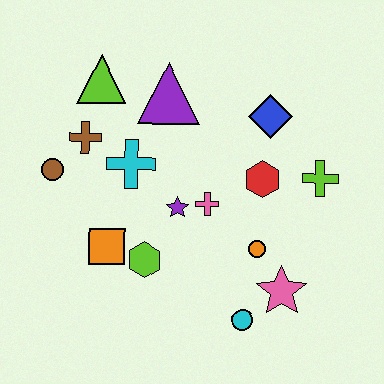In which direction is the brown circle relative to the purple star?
The brown circle is to the left of the purple star.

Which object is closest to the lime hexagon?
The orange square is closest to the lime hexagon.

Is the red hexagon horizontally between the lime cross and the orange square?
Yes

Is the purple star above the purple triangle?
No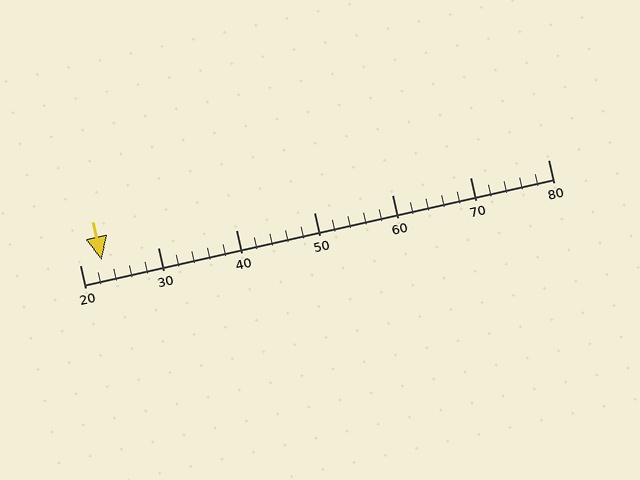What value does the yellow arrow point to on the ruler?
The yellow arrow points to approximately 23.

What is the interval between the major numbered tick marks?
The major tick marks are spaced 10 units apart.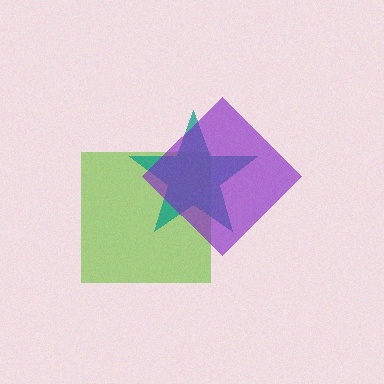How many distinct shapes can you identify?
There are 3 distinct shapes: a lime square, a teal star, a purple diamond.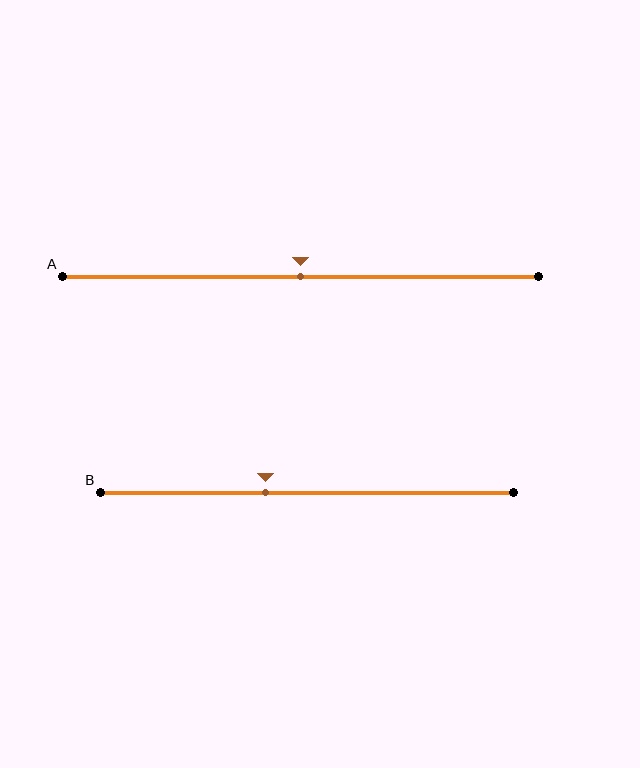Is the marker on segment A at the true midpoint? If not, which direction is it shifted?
Yes, the marker on segment A is at the true midpoint.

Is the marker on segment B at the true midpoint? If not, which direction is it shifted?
No, the marker on segment B is shifted to the left by about 10% of the segment length.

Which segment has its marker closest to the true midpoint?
Segment A has its marker closest to the true midpoint.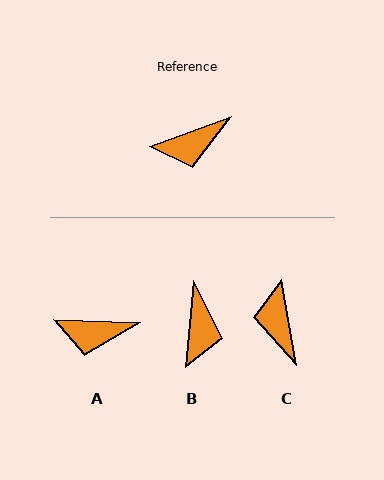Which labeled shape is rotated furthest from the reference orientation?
C, about 101 degrees away.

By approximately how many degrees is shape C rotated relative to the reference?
Approximately 101 degrees clockwise.